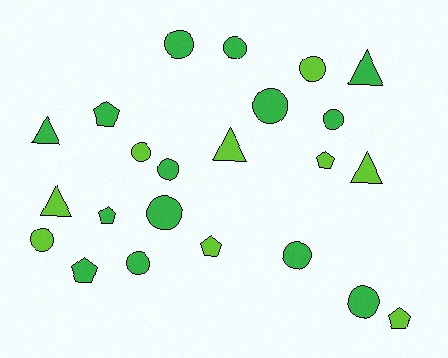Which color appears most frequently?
Green, with 14 objects.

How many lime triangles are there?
There are 3 lime triangles.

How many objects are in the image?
There are 23 objects.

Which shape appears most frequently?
Circle, with 12 objects.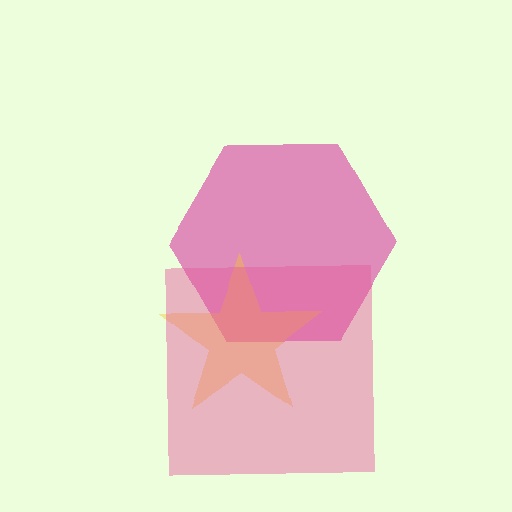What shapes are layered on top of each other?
The layered shapes are: a magenta hexagon, a yellow star, a pink square.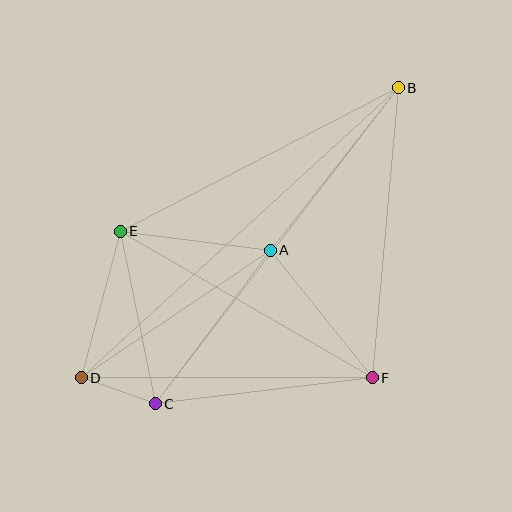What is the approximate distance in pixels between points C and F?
The distance between C and F is approximately 218 pixels.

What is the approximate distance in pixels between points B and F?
The distance between B and F is approximately 291 pixels.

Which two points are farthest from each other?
Points B and D are farthest from each other.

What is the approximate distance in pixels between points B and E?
The distance between B and E is approximately 313 pixels.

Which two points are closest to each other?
Points C and D are closest to each other.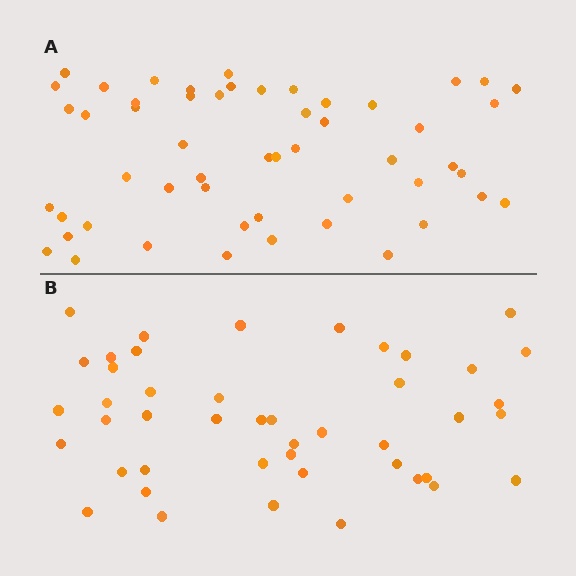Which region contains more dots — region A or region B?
Region A (the top region) has more dots.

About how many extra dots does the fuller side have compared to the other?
Region A has roughly 8 or so more dots than region B.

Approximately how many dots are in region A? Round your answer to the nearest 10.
About 50 dots. (The exact count is 53, which rounds to 50.)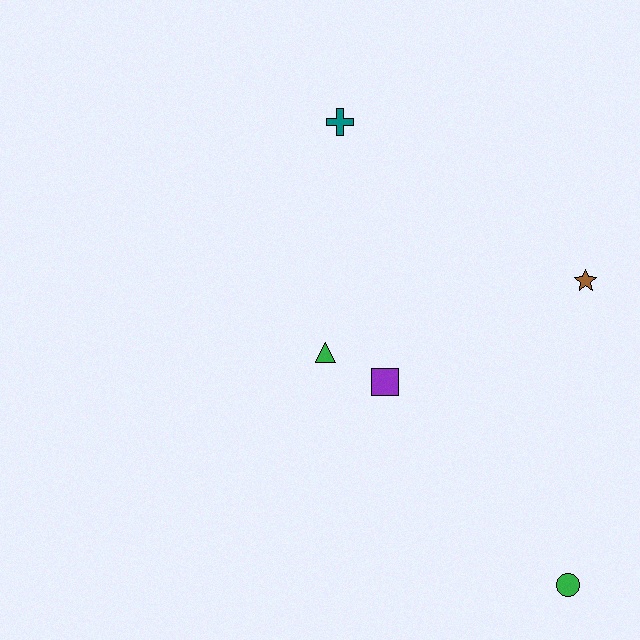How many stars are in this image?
There is 1 star.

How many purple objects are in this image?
There is 1 purple object.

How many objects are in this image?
There are 5 objects.